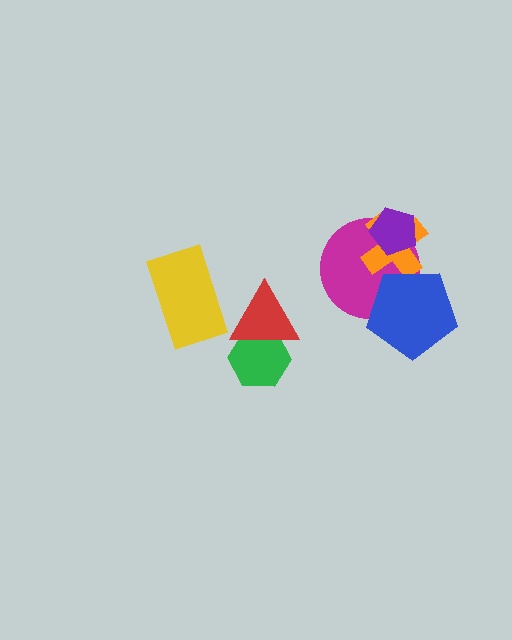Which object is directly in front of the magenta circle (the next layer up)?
The orange cross is directly in front of the magenta circle.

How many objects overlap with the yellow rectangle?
0 objects overlap with the yellow rectangle.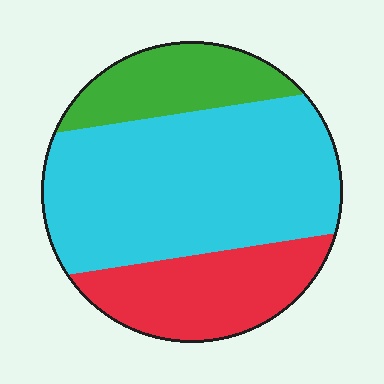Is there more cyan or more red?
Cyan.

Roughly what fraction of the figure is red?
Red covers around 25% of the figure.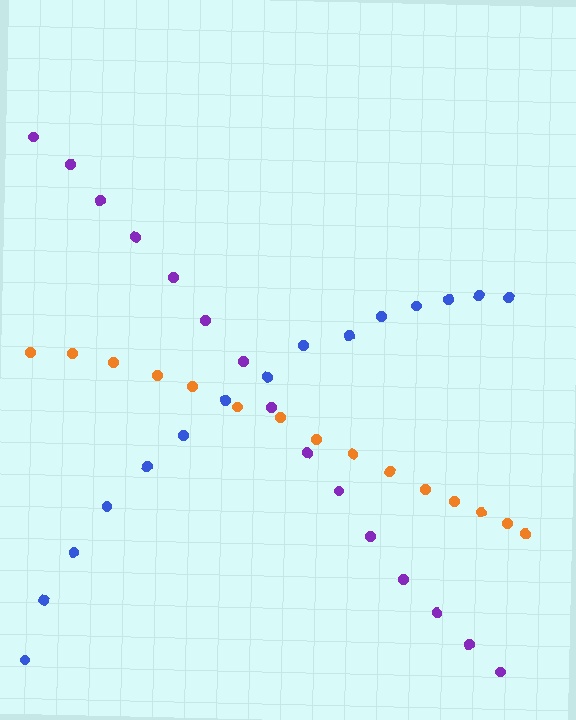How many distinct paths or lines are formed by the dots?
There are 3 distinct paths.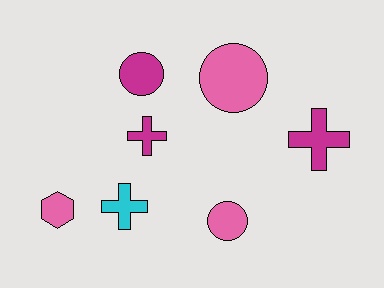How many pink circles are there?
There are 2 pink circles.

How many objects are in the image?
There are 7 objects.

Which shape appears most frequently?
Circle, with 3 objects.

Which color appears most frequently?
Magenta, with 3 objects.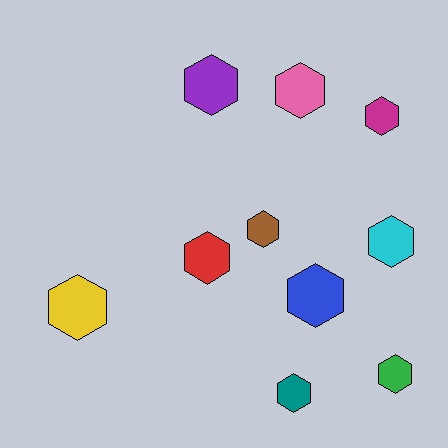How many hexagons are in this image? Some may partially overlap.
There are 10 hexagons.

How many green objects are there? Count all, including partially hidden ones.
There is 1 green object.